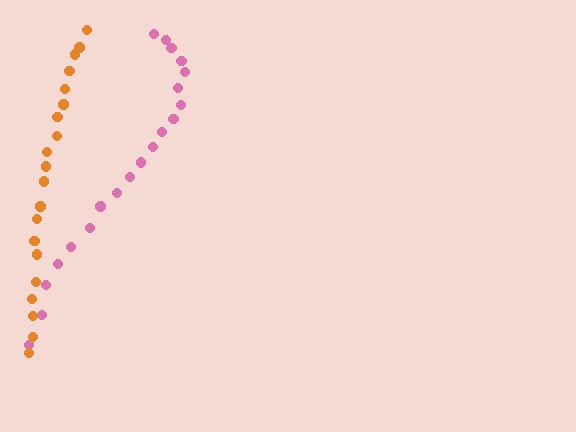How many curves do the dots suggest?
There are 2 distinct paths.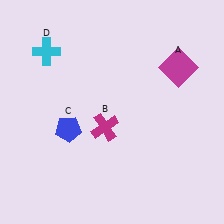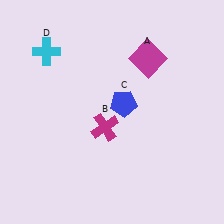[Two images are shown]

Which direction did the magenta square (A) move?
The magenta square (A) moved left.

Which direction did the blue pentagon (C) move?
The blue pentagon (C) moved right.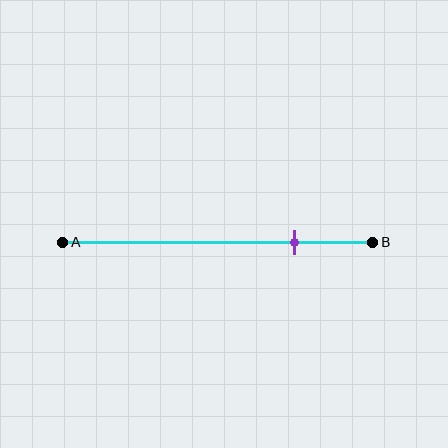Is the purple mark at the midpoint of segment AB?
No, the mark is at about 75% from A, not at the 50% midpoint.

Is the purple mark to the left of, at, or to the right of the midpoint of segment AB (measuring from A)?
The purple mark is to the right of the midpoint of segment AB.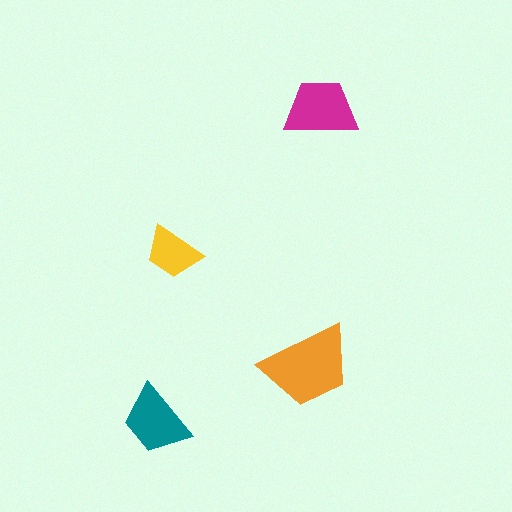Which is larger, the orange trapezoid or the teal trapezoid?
The orange one.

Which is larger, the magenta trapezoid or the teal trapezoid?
The magenta one.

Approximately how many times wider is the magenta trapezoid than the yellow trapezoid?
About 1.5 times wider.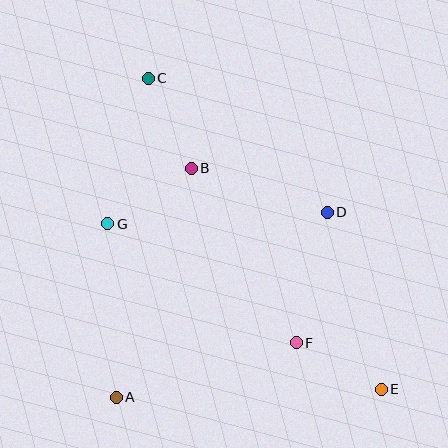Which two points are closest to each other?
Points E and F are closest to each other.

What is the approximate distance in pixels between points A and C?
The distance between A and C is approximately 321 pixels.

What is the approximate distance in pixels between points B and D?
The distance between B and D is approximately 143 pixels.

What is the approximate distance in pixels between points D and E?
The distance between D and E is approximately 185 pixels.